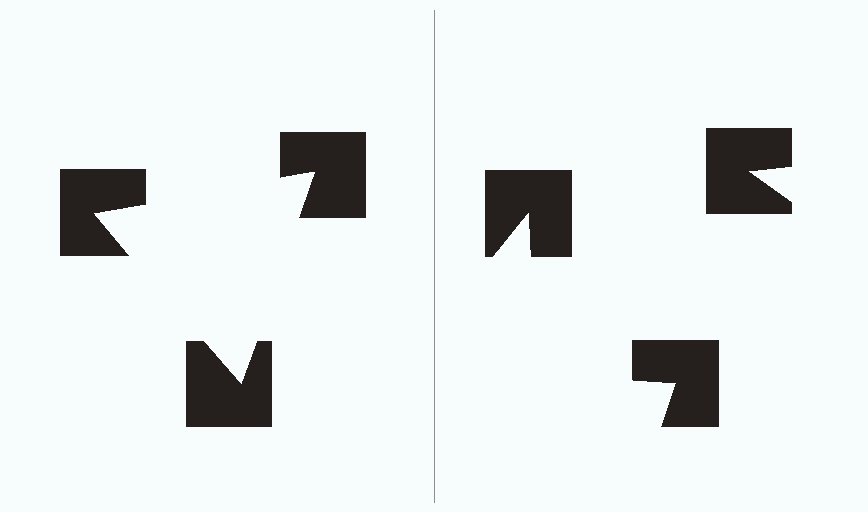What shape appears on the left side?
An illusory triangle.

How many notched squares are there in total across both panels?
6 — 3 on each side.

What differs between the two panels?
The notched squares are positioned identically on both sides; only the wedge orientations differ. On the left they align to a triangle; on the right they are misaligned.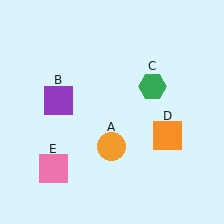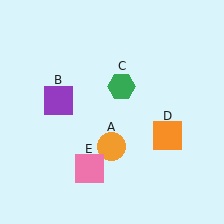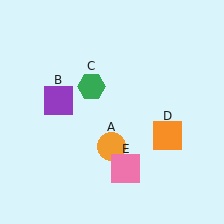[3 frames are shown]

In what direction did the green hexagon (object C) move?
The green hexagon (object C) moved left.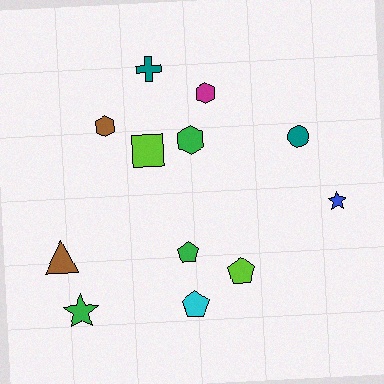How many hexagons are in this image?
There are 3 hexagons.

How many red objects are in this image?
There are no red objects.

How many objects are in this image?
There are 12 objects.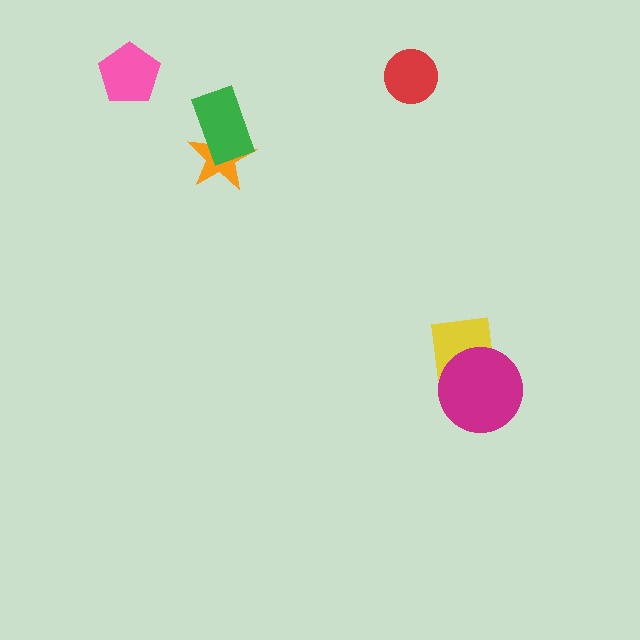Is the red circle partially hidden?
No, no other shape covers it.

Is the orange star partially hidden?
Yes, it is partially covered by another shape.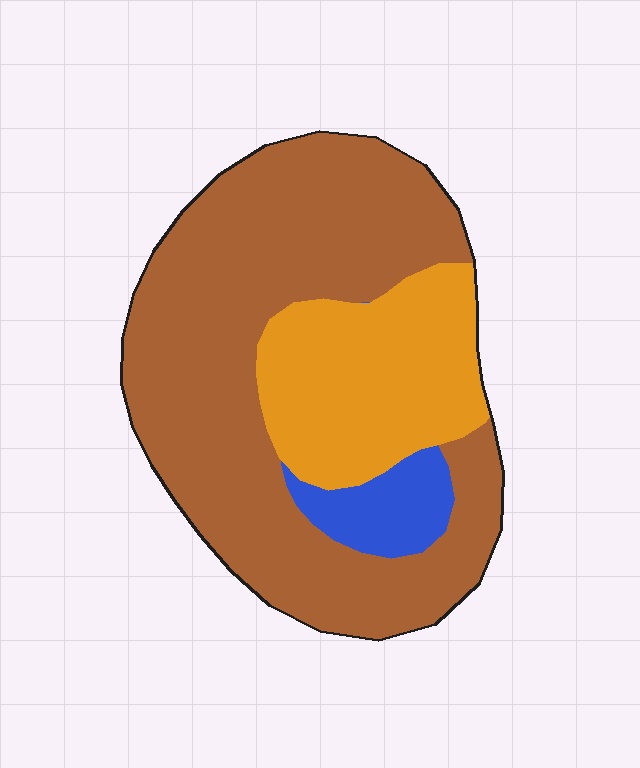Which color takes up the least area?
Blue, at roughly 10%.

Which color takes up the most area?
Brown, at roughly 65%.